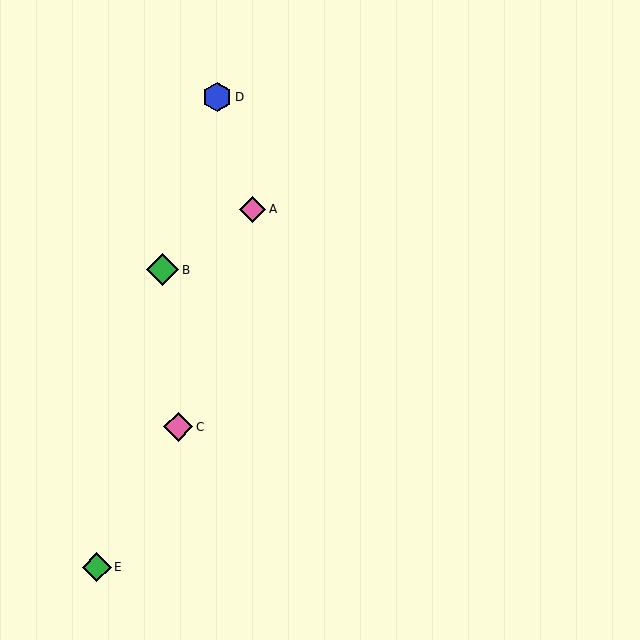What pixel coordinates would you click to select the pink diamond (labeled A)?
Click at (253, 209) to select the pink diamond A.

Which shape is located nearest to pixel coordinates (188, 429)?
The pink diamond (labeled C) at (178, 427) is nearest to that location.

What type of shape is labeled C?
Shape C is a pink diamond.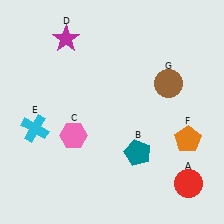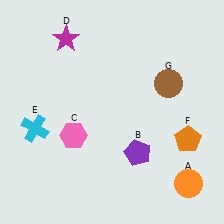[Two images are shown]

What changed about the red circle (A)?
In Image 1, A is red. In Image 2, it changed to orange.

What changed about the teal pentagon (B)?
In Image 1, B is teal. In Image 2, it changed to purple.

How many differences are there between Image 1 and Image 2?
There are 2 differences between the two images.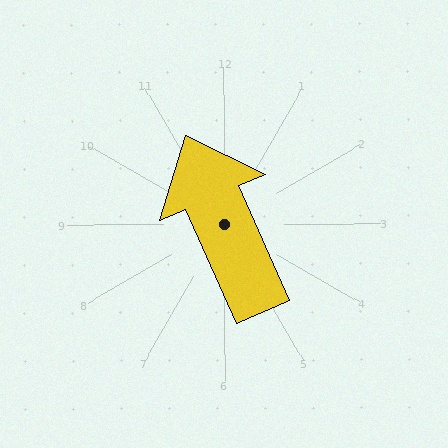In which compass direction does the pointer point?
Northwest.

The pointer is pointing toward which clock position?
Roughly 11 o'clock.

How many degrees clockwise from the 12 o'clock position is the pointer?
Approximately 336 degrees.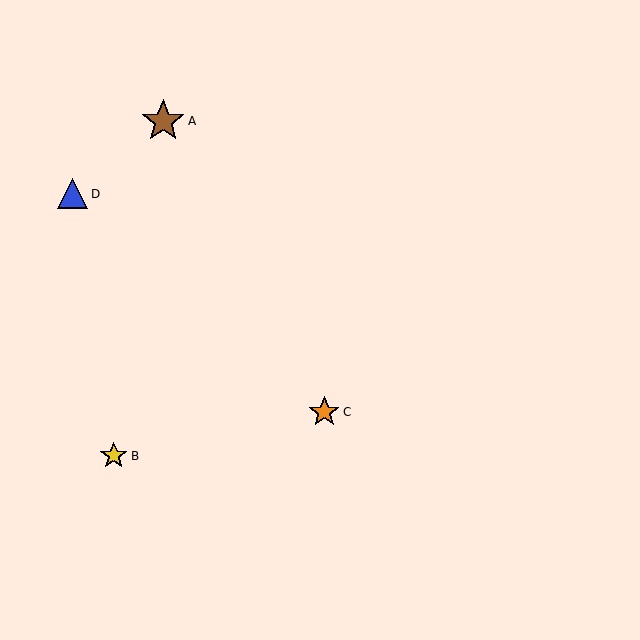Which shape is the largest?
The brown star (labeled A) is the largest.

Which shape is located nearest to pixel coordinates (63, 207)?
The blue triangle (labeled D) at (72, 194) is nearest to that location.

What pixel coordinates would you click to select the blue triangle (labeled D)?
Click at (72, 194) to select the blue triangle D.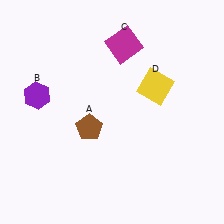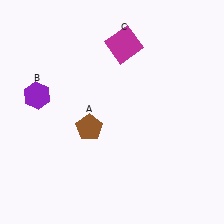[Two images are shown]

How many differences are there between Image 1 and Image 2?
There is 1 difference between the two images.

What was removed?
The yellow square (D) was removed in Image 2.